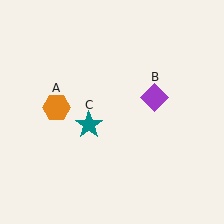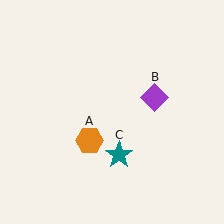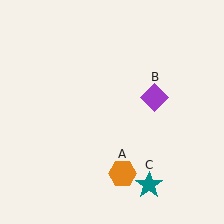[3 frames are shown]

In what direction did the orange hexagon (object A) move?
The orange hexagon (object A) moved down and to the right.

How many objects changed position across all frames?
2 objects changed position: orange hexagon (object A), teal star (object C).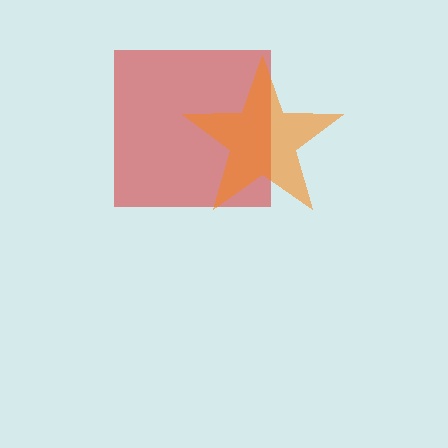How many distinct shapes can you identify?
There are 2 distinct shapes: a red square, an orange star.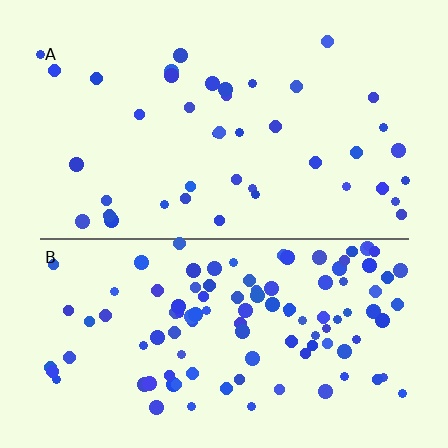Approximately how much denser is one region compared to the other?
Approximately 2.6× — region B over region A.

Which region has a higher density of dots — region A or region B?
B (the bottom).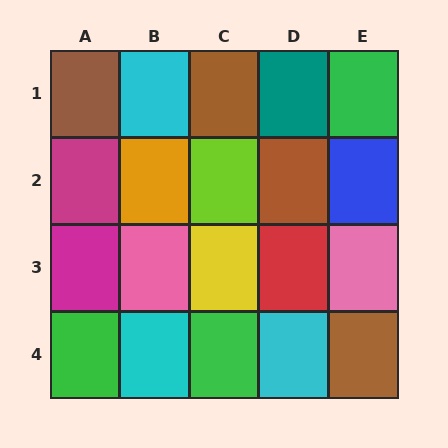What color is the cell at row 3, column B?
Pink.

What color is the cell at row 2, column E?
Blue.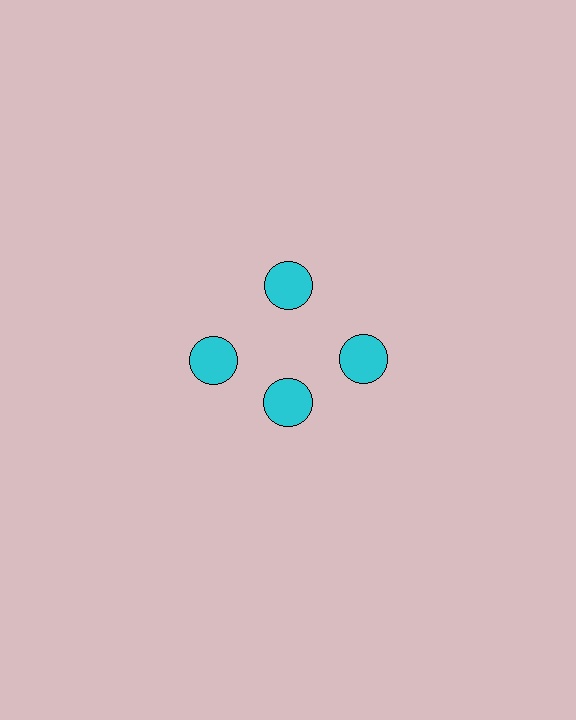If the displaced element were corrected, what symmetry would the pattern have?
It would have 4-fold rotational symmetry — the pattern would map onto itself every 90 degrees.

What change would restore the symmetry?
The symmetry would be restored by moving it outward, back onto the ring so that all 4 circles sit at equal angles and equal distance from the center.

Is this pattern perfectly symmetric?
No. The 4 cyan circles are arranged in a ring, but one element near the 6 o'clock position is pulled inward toward the center, breaking the 4-fold rotational symmetry.